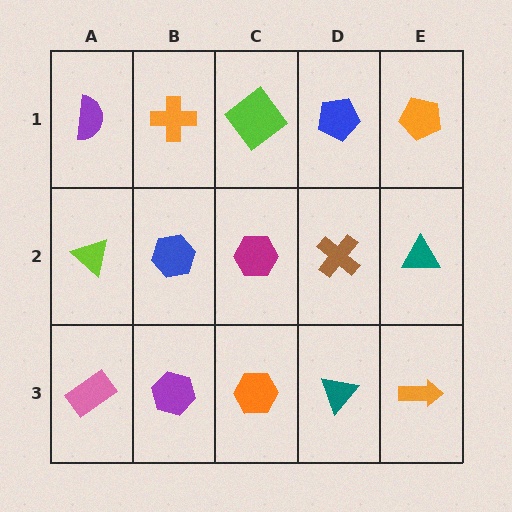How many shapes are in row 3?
5 shapes.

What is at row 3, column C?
An orange hexagon.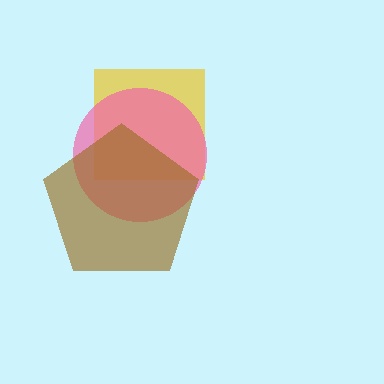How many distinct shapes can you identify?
There are 3 distinct shapes: a yellow square, a pink circle, a brown pentagon.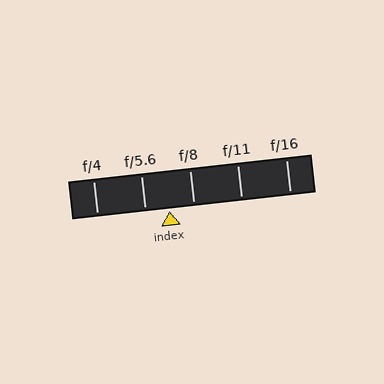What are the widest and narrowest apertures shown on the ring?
The widest aperture shown is f/4 and the narrowest is f/16.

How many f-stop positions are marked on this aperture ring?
There are 5 f-stop positions marked.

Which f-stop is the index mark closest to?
The index mark is closest to f/5.6.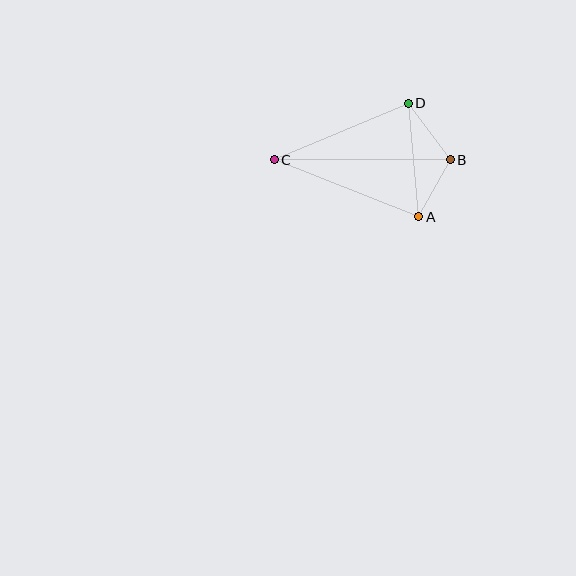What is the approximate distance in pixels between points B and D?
The distance between B and D is approximately 71 pixels.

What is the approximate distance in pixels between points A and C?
The distance between A and C is approximately 155 pixels.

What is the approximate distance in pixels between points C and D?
The distance between C and D is approximately 146 pixels.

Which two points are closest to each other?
Points A and B are closest to each other.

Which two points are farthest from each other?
Points B and C are farthest from each other.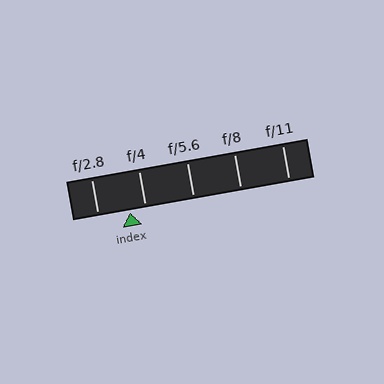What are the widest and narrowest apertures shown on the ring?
The widest aperture shown is f/2.8 and the narrowest is f/11.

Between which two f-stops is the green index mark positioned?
The index mark is between f/2.8 and f/4.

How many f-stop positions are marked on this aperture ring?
There are 5 f-stop positions marked.